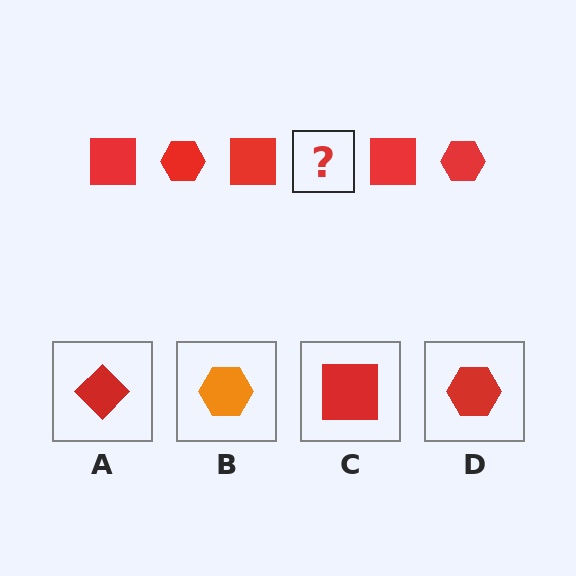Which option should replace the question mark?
Option D.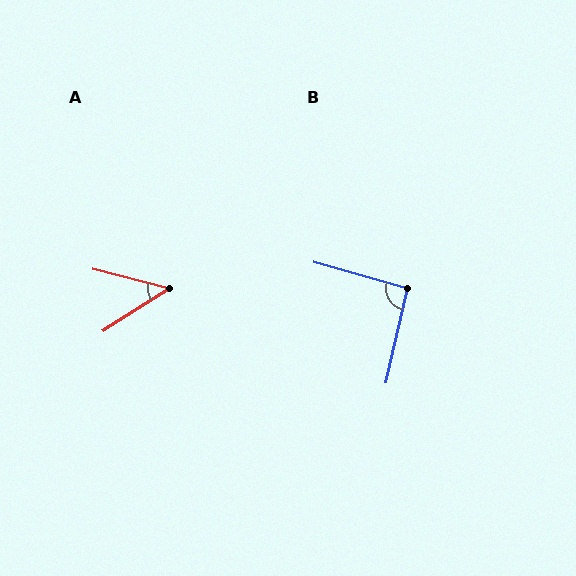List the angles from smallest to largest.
A (47°), B (93°).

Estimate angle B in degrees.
Approximately 93 degrees.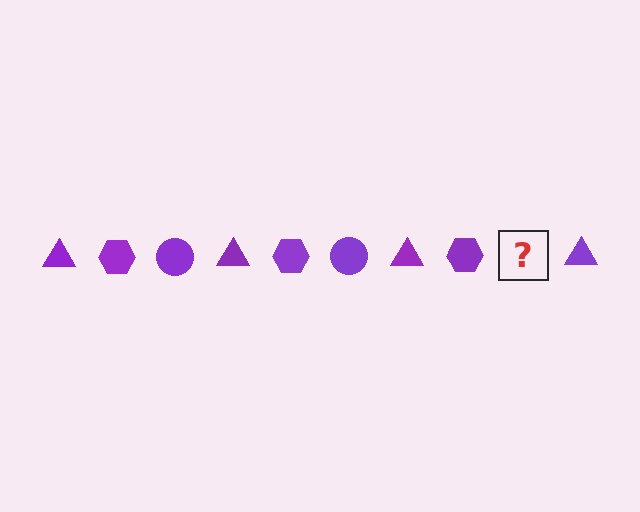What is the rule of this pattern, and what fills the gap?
The rule is that the pattern cycles through triangle, hexagon, circle shapes in purple. The gap should be filled with a purple circle.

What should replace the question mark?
The question mark should be replaced with a purple circle.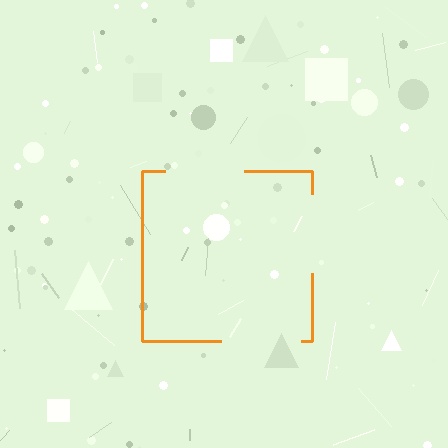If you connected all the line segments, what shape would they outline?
They would outline a square.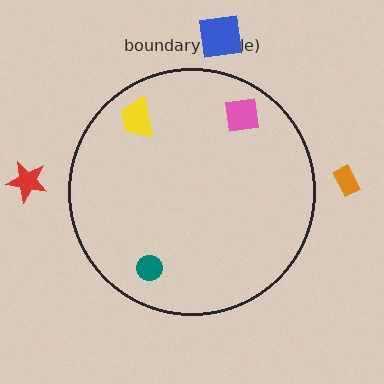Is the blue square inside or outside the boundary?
Outside.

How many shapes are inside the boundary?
3 inside, 3 outside.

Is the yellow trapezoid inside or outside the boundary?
Inside.